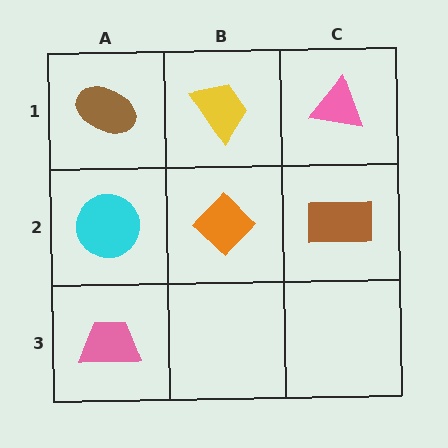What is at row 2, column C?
A brown rectangle.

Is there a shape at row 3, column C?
No, that cell is empty.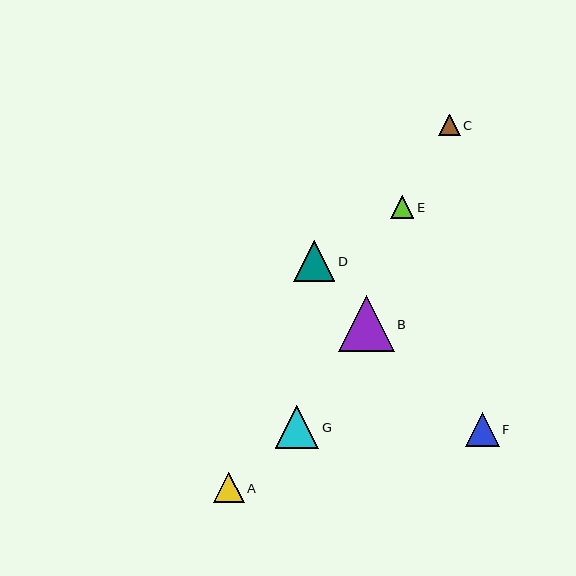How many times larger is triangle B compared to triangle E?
Triangle B is approximately 2.4 times the size of triangle E.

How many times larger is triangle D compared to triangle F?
Triangle D is approximately 1.2 times the size of triangle F.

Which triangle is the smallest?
Triangle C is the smallest with a size of approximately 22 pixels.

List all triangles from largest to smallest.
From largest to smallest: B, G, D, F, A, E, C.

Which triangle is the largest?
Triangle B is the largest with a size of approximately 56 pixels.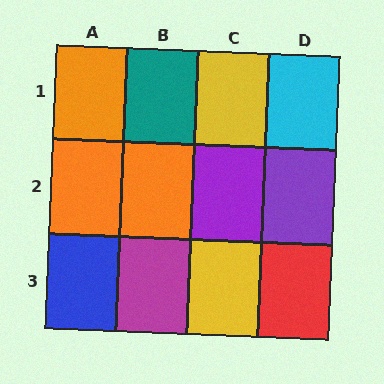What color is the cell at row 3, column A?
Blue.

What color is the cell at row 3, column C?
Yellow.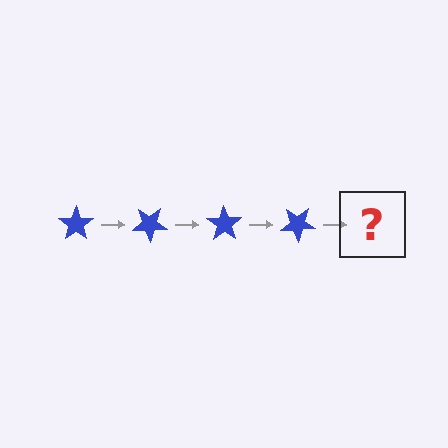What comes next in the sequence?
The next element should be a blue star rotated 140 degrees.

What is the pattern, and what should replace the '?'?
The pattern is that the star rotates 35 degrees each step. The '?' should be a blue star rotated 140 degrees.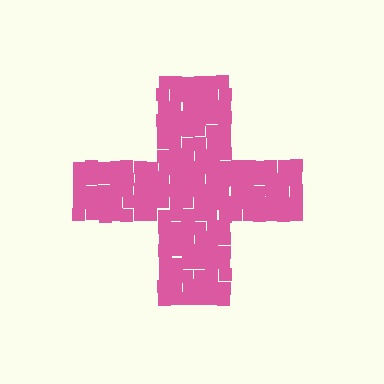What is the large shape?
The large shape is a cross.